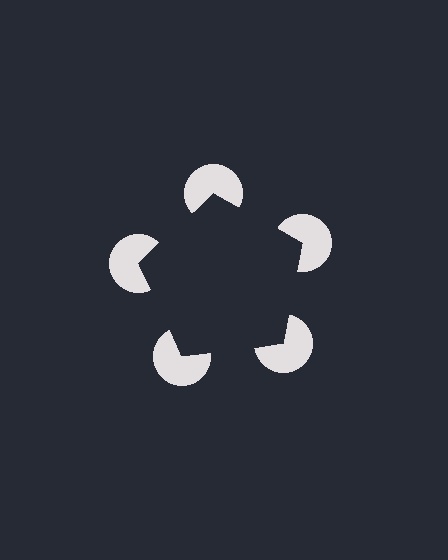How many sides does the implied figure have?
5 sides.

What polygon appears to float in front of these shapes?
An illusory pentagon — its edges are inferred from the aligned wedge cuts in the pac-man discs, not physically drawn.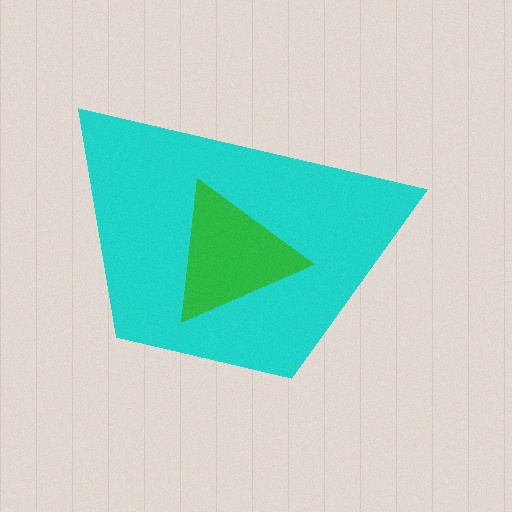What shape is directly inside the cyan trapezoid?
The green triangle.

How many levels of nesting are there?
2.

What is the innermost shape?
The green triangle.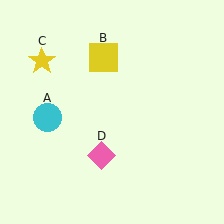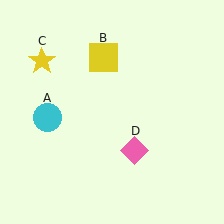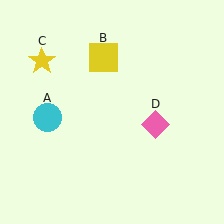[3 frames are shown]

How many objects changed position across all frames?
1 object changed position: pink diamond (object D).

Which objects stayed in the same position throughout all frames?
Cyan circle (object A) and yellow square (object B) and yellow star (object C) remained stationary.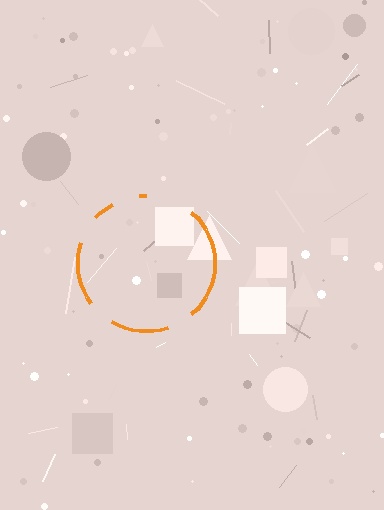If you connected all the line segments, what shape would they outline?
They would outline a circle.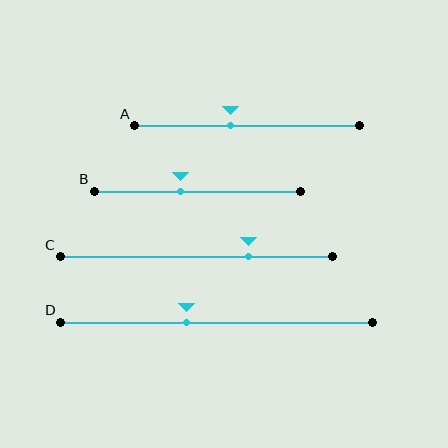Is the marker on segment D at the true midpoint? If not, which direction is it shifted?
No, the marker on segment D is shifted to the left by about 10% of the segment length.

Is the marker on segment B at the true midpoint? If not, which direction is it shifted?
No, the marker on segment B is shifted to the left by about 8% of the segment length.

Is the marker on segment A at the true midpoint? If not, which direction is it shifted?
No, the marker on segment A is shifted to the left by about 7% of the segment length.